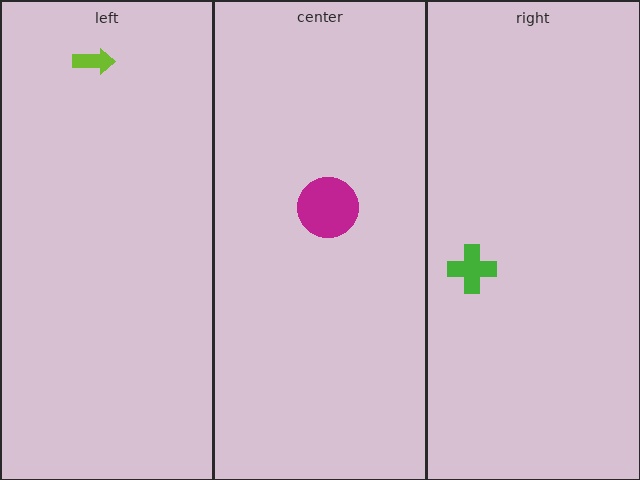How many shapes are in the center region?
1.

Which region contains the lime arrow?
The left region.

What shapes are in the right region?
The green cross.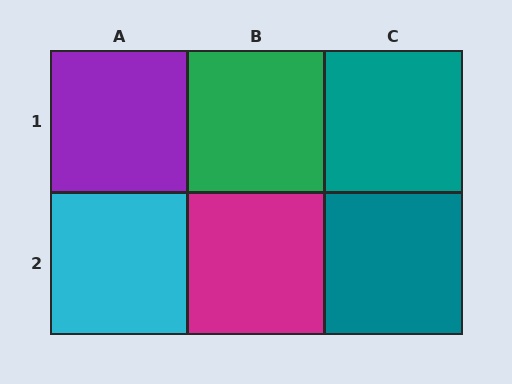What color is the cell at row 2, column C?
Teal.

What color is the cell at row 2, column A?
Cyan.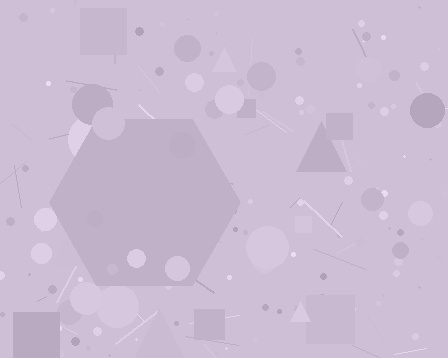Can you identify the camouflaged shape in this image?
The camouflaged shape is a hexagon.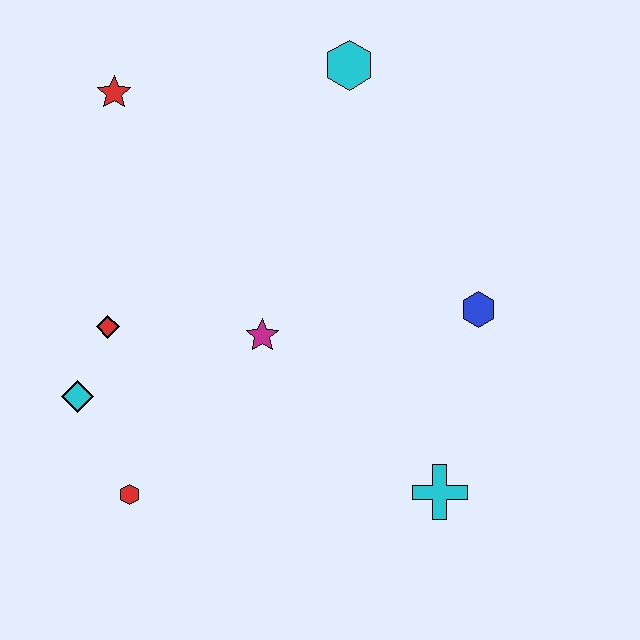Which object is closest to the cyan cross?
The blue hexagon is closest to the cyan cross.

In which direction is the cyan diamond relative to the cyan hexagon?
The cyan diamond is below the cyan hexagon.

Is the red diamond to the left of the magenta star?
Yes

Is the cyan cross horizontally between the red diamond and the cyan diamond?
No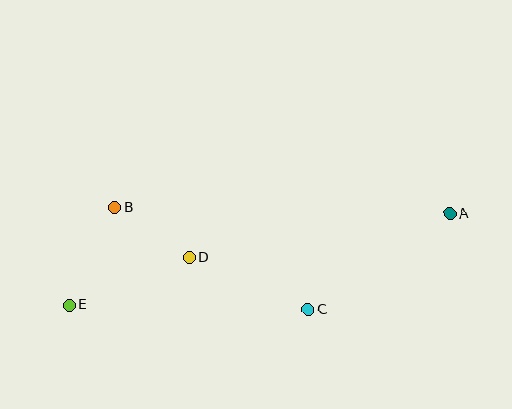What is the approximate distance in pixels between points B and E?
The distance between B and E is approximately 107 pixels.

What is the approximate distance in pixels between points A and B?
The distance between A and B is approximately 335 pixels.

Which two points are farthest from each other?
Points A and E are farthest from each other.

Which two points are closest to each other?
Points B and D are closest to each other.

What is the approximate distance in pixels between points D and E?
The distance between D and E is approximately 129 pixels.